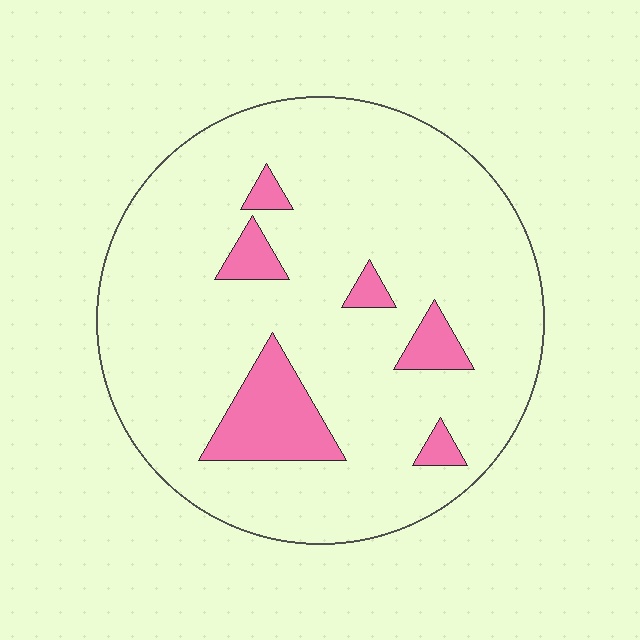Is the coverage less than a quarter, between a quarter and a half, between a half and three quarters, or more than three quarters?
Less than a quarter.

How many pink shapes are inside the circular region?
6.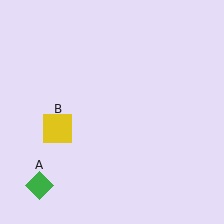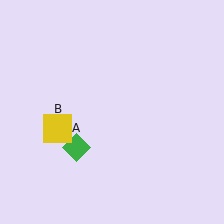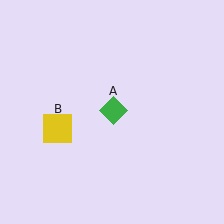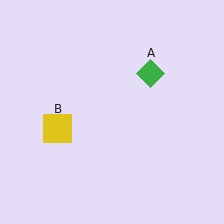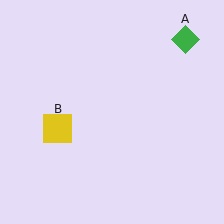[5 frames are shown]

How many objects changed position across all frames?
1 object changed position: green diamond (object A).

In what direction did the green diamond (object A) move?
The green diamond (object A) moved up and to the right.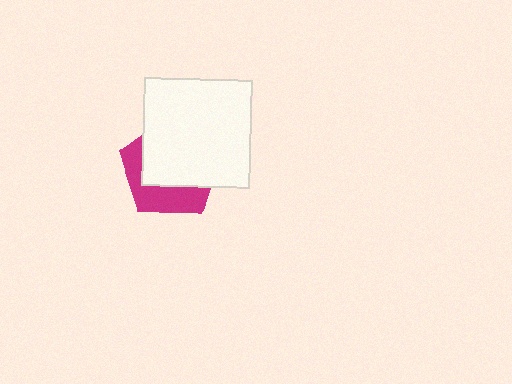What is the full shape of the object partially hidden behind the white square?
The partially hidden object is a magenta pentagon.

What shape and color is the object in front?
The object in front is a white square.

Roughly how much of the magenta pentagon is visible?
A small part of it is visible (roughly 38%).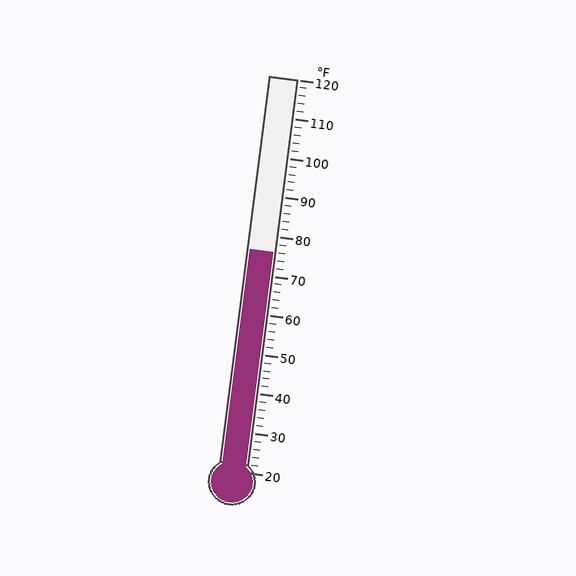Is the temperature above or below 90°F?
The temperature is below 90°F.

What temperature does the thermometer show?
The thermometer shows approximately 76°F.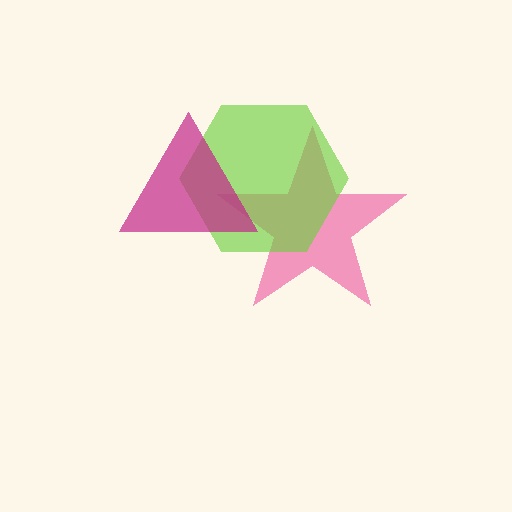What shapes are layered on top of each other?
The layered shapes are: a pink star, a lime hexagon, a magenta triangle.